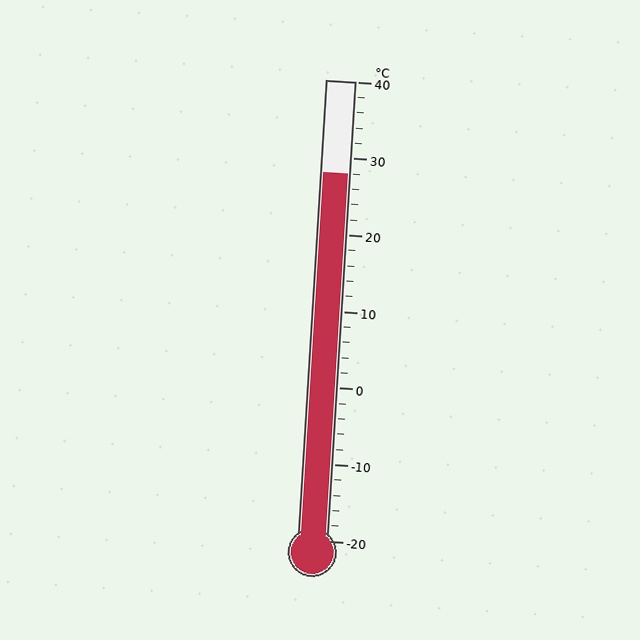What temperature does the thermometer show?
The thermometer shows approximately 28°C.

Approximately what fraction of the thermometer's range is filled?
The thermometer is filled to approximately 80% of its range.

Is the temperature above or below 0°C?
The temperature is above 0°C.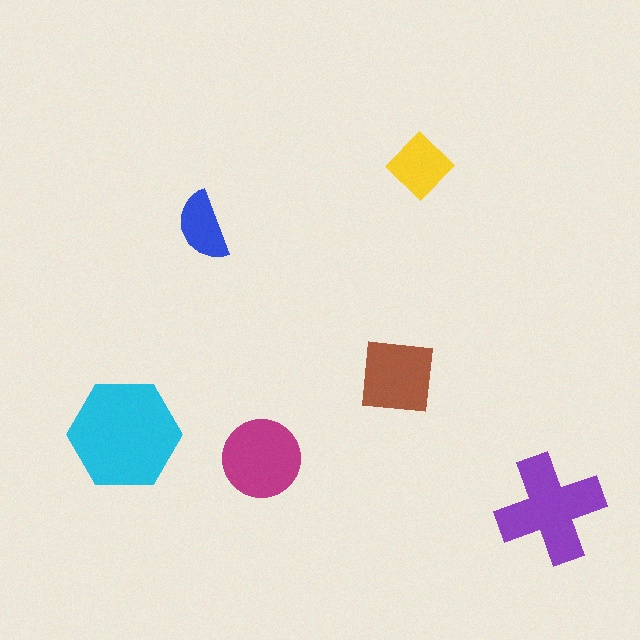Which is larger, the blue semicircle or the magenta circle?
The magenta circle.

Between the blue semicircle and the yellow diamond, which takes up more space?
The yellow diamond.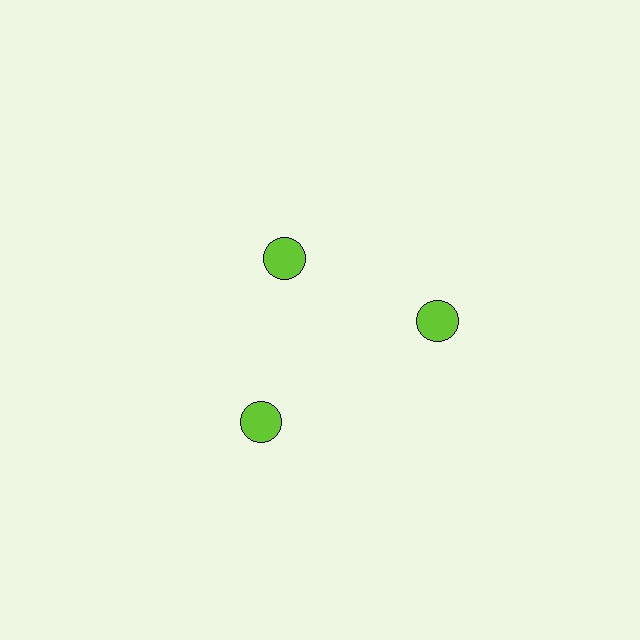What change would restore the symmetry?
The symmetry would be restored by moving it outward, back onto the ring so that all 3 circles sit at equal angles and equal distance from the center.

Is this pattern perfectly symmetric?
No. The 3 lime circles are arranged in a ring, but one element near the 11 o'clock position is pulled inward toward the center, breaking the 3-fold rotational symmetry.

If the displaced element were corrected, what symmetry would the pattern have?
It would have 3-fold rotational symmetry — the pattern would map onto itself every 120 degrees.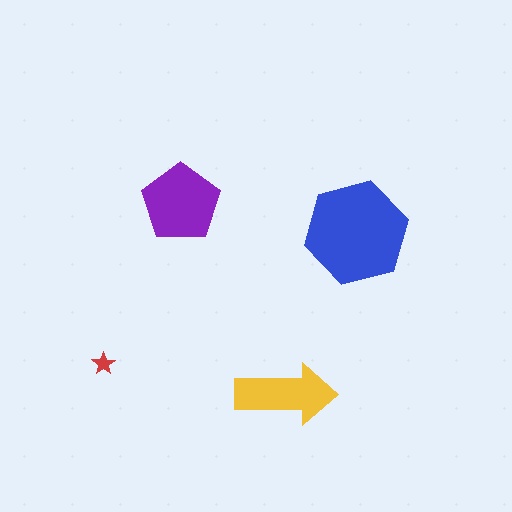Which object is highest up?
The purple pentagon is topmost.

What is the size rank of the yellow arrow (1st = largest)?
3rd.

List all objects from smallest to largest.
The red star, the yellow arrow, the purple pentagon, the blue hexagon.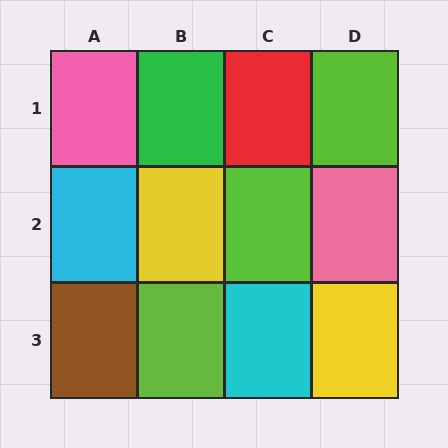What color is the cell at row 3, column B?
Lime.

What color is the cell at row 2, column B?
Yellow.